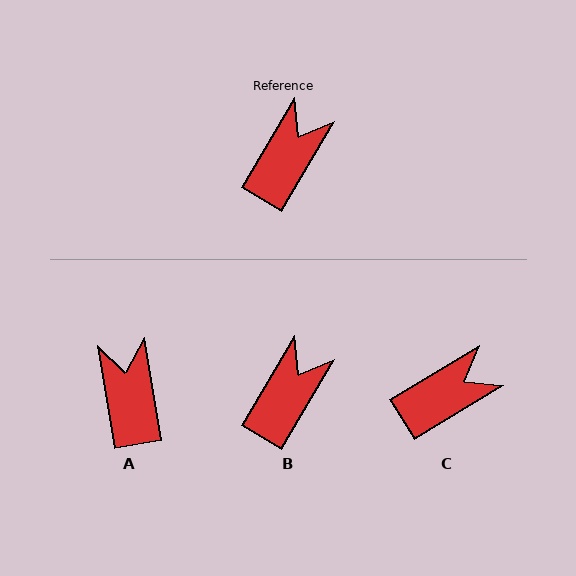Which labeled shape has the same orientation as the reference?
B.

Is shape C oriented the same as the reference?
No, it is off by about 28 degrees.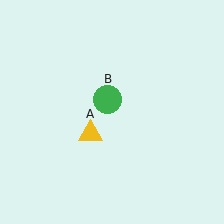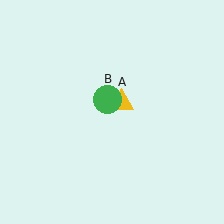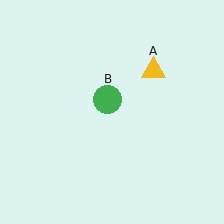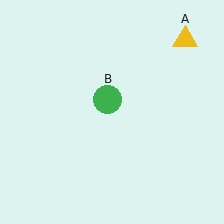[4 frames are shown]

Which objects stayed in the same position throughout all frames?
Green circle (object B) remained stationary.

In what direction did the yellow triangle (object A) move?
The yellow triangle (object A) moved up and to the right.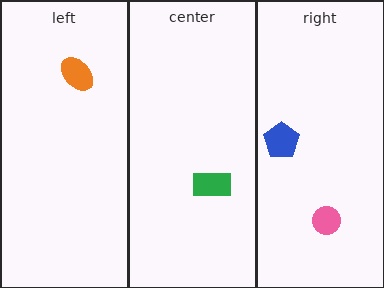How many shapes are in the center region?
1.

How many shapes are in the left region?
1.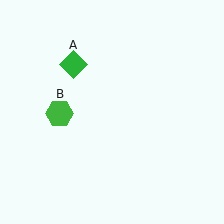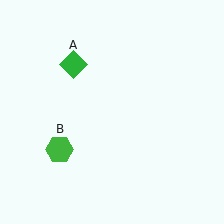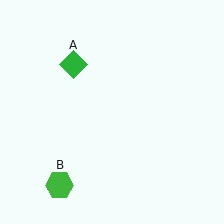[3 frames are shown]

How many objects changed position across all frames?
1 object changed position: green hexagon (object B).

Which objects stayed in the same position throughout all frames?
Green diamond (object A) remained stationary.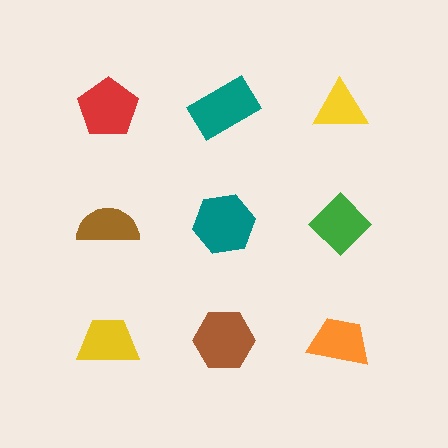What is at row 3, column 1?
A yellow trapezoid.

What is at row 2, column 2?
A teal hexagon.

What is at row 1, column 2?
A teal rectangle.